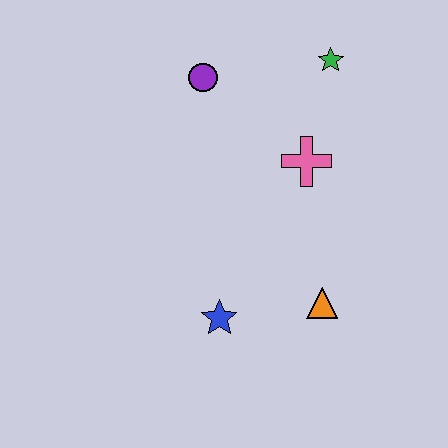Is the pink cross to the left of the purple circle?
No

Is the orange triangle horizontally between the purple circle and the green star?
Yes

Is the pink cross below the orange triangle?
No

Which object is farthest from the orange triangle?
The purple circle is farthest from the orange triangle.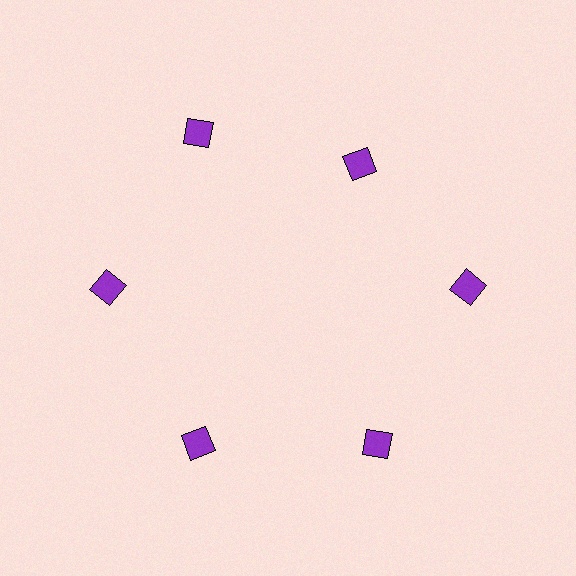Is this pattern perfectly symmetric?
No. The 6 purple squares are arranged in a ring, but one element near the 1 o'clock position is pulled inward toward the center, breaking the 6-fold rotational symmetry.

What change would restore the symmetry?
The symmetry would be restored by moving it outward, back onto the ring so that all 6 squares sit at equal angles and equal distance from the center.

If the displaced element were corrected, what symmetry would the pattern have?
It would have 6-fold rotational symmetry — the pattern would map onto itself every 60 degrees.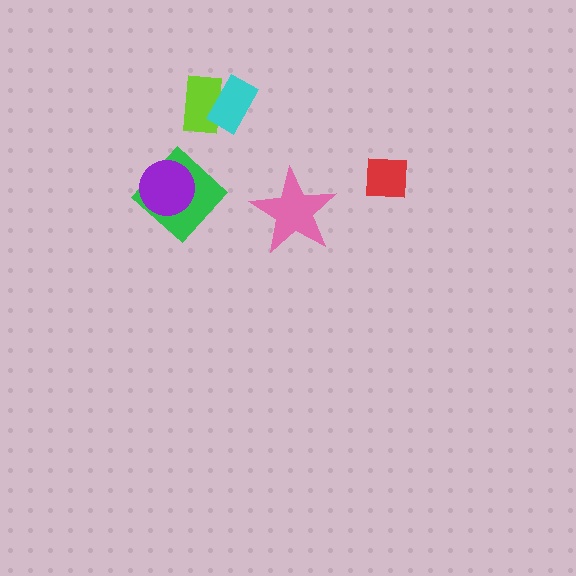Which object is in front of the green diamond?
The purple circle is in front of the green diamond.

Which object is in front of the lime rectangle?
The cyan rectangle is in front of the lime rectangle.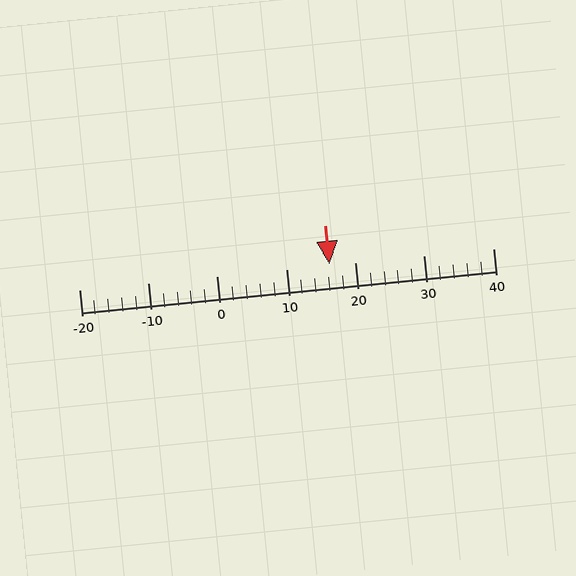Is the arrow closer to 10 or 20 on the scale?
The arrow is closer to 20.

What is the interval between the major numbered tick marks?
The major tick marks are spaced 10 units apart.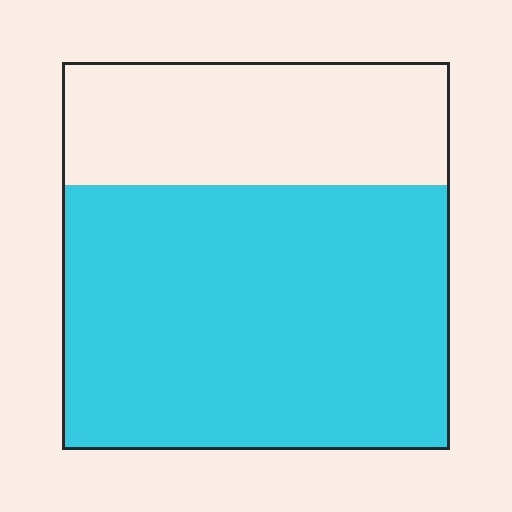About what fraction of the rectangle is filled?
About two thirds (2/3).